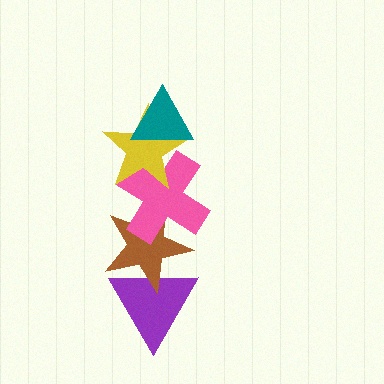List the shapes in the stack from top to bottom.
From top to bottom: the teal triangle, the yellow star, the pink cross, the brown star, the purple triangle.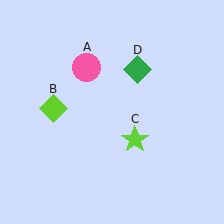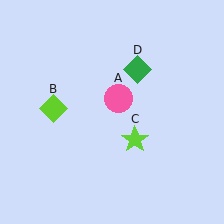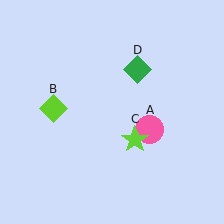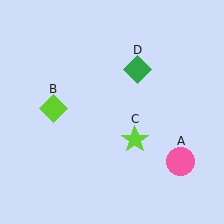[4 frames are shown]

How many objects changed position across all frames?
1 object changed position: pink circle (object A).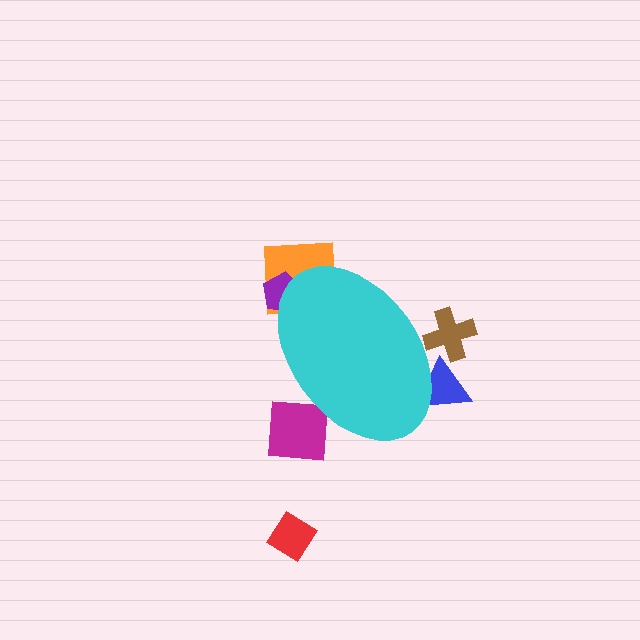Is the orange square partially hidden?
Yes, the orange square is partially hidden behind the cyan ellipse.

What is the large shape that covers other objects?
A cyan ellipse.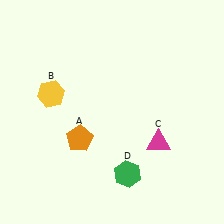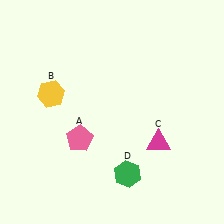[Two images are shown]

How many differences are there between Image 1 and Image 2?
There is 1 difference between the two images.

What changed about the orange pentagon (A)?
In Image 1, A is orange. In Image 2, it changed to pink.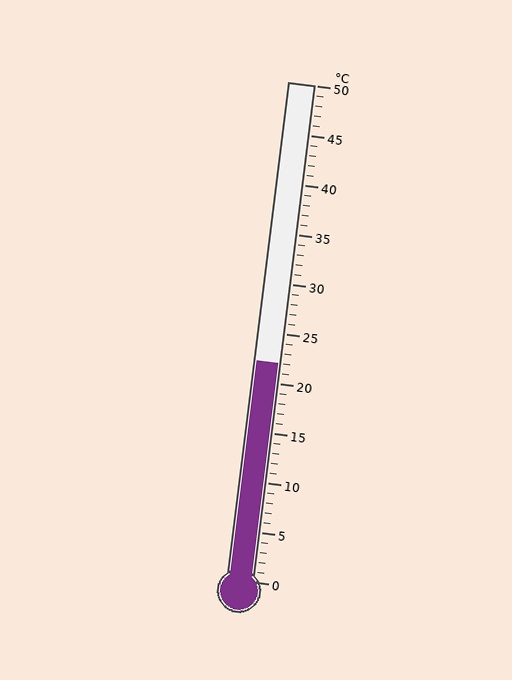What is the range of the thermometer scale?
The thermometer scale ranges from 0°C to 50°C.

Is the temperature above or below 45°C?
The temperature is below 45°C.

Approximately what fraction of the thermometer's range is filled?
The thermometer is filled to approximately 45% of its range.